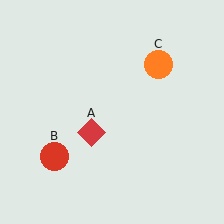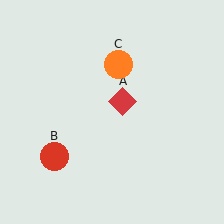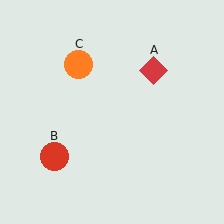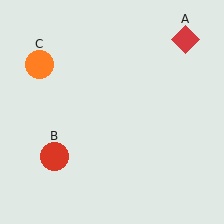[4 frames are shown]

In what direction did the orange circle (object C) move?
The orange circle (object C) moved left.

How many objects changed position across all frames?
2 objects changed position: red diamond (object A), orange circle (object C).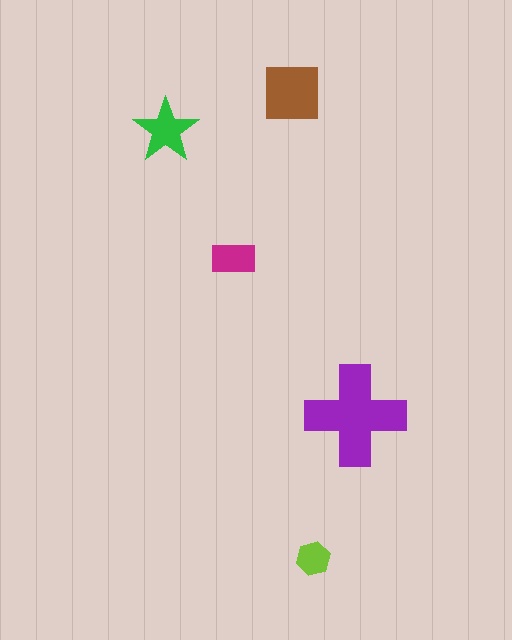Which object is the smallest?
The lime hexagon.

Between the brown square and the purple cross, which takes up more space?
The purple cross.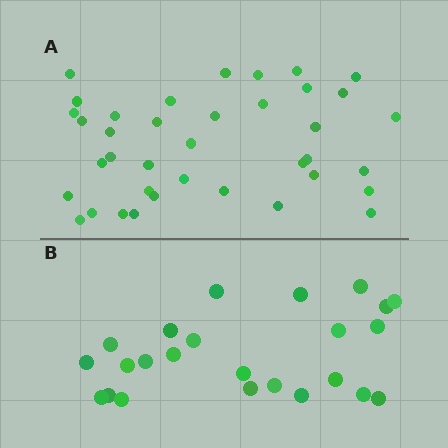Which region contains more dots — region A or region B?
Region A (the top region) has more dots.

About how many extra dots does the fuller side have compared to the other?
Region A has approximately 15 more dots than region B.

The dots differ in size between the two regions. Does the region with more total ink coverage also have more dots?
No. Region B has more total ink coverage because its dots are larger, but region A actually contains more individual dots. Total area can be misleading — the number of items is what matters here.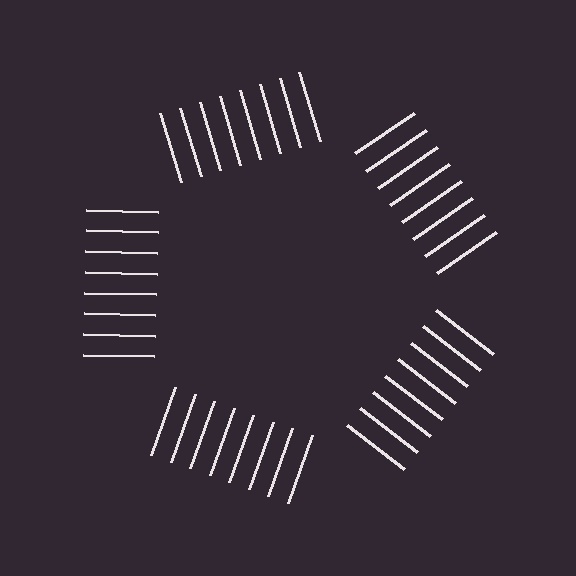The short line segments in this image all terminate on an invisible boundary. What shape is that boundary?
An illusory pentagon — the line segments terminate on its edges but no continuous stroke is drawn.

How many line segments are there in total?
40 — 8 along each of the 5 edges.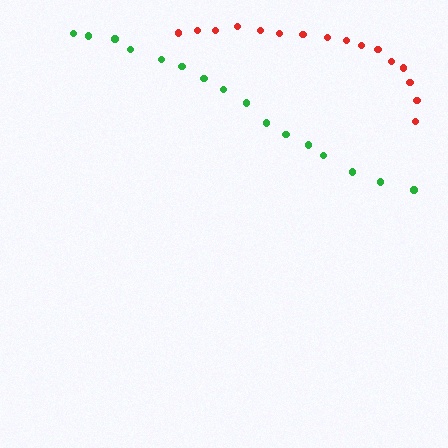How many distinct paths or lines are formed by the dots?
There are 2 distinct paths.